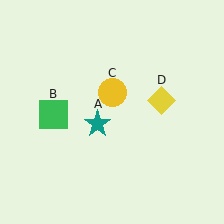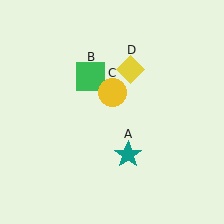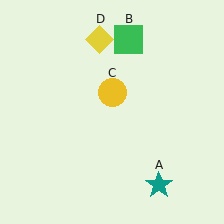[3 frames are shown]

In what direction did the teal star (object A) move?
The teal star (object A) moved down and to the right.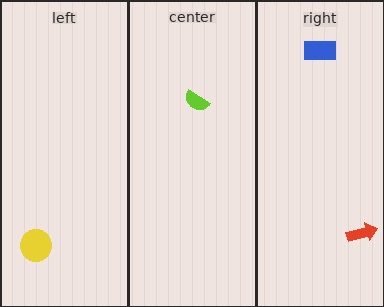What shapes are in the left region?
The yellow circle.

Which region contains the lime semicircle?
The center region.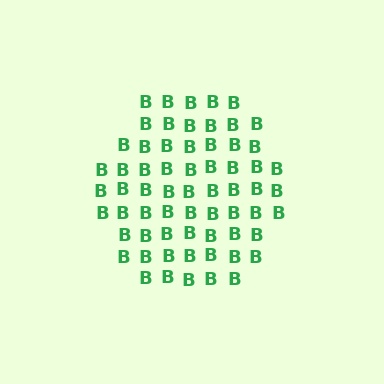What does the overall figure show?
The overall figure shows a hexagon.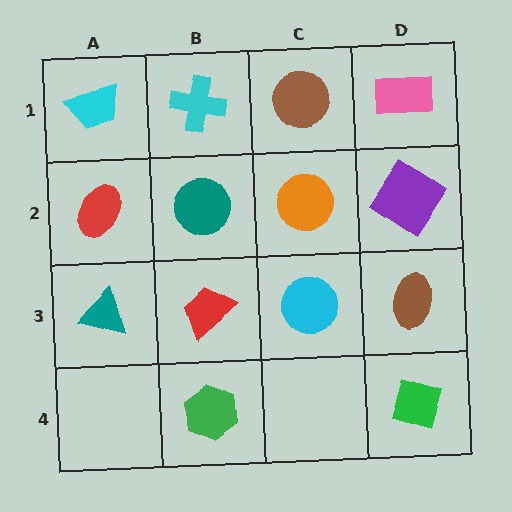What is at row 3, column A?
A teal triangle.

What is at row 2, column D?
A purple diamond.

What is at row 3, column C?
A cyan circle.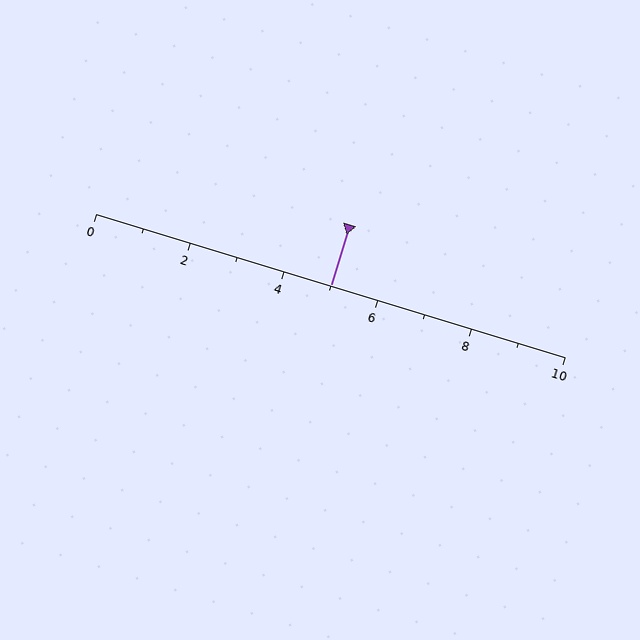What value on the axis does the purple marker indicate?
The marker indicates approximately 5.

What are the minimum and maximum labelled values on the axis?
The axis runs from 0 to 10.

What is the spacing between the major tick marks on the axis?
The major ticks are spaced 2 apart.